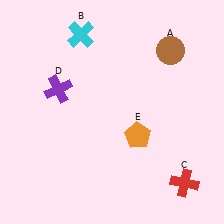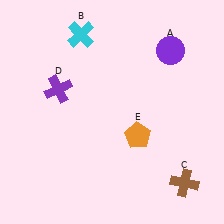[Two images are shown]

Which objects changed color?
A changed from brown to purple. C changed from red to brown.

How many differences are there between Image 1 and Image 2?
There are 2 differences between the two images.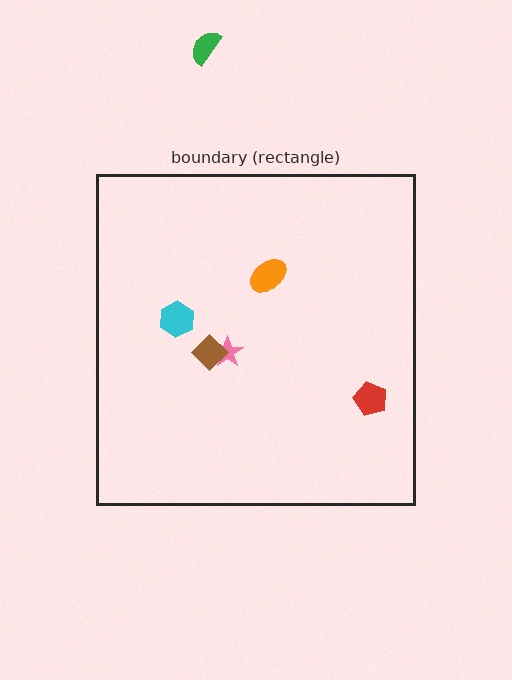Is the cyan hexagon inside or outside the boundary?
Inside.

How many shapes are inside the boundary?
5 inside, 1 outside.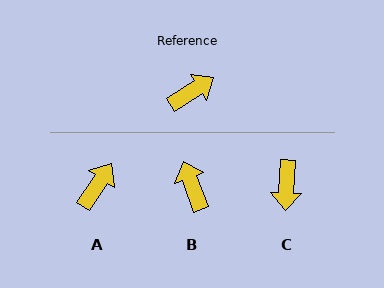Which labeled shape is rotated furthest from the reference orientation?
C, about 125 degrees away.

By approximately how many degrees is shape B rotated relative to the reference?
Approximately 78 degrees counter-clockwise.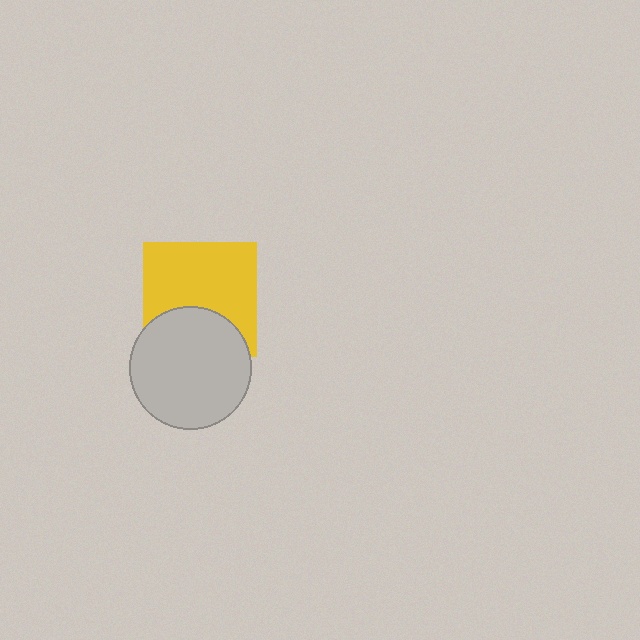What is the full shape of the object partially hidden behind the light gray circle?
The partially hidden object is a yellow square.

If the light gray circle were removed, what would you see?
You would see the complete yellow square.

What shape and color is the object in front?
The object in front is a light gray circle.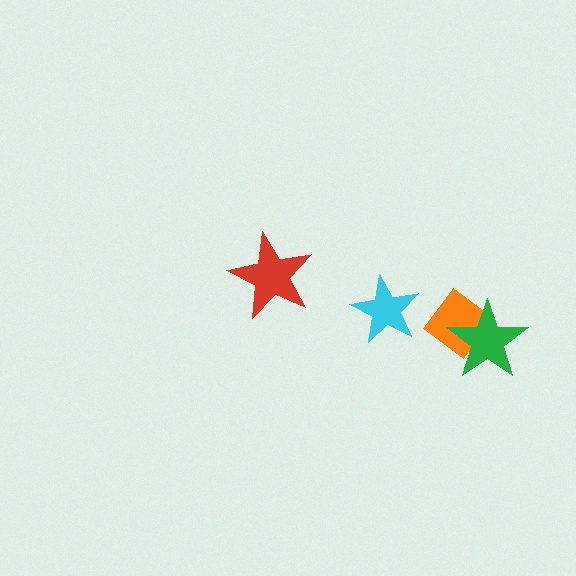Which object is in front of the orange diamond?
The green star is in front of the orange diamond.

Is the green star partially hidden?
No, no other shape covers it.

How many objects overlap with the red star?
0 objects overlap with the red star.